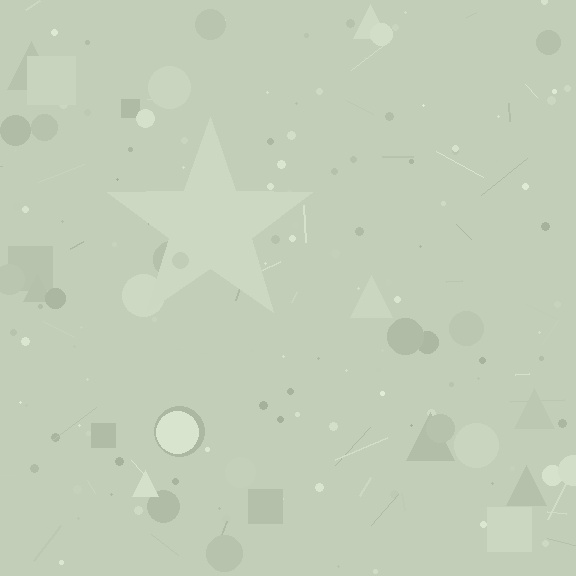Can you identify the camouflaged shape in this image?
The camouflaged shape is a star.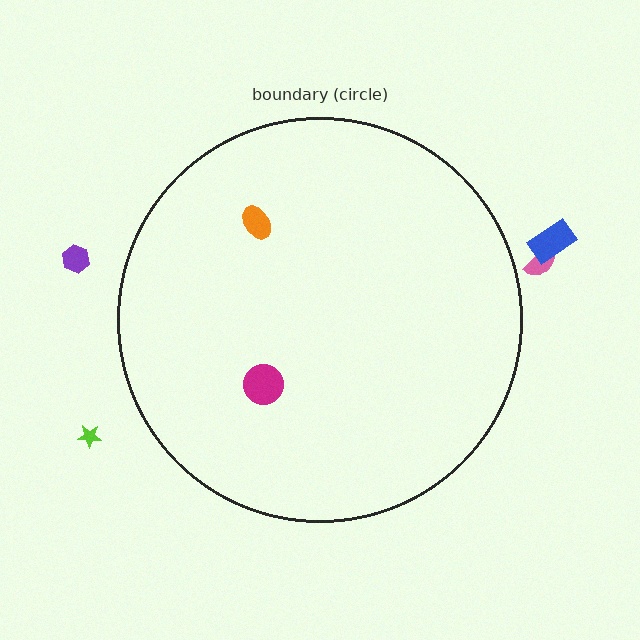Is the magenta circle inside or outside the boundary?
Inside.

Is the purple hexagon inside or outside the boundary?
Outside.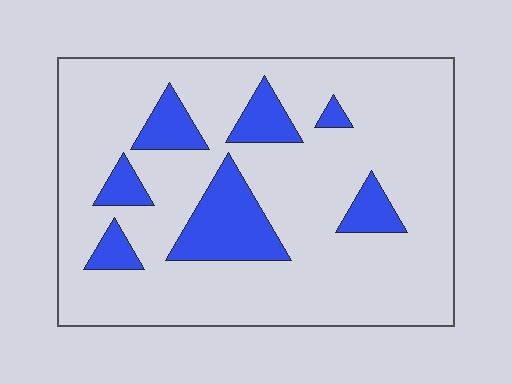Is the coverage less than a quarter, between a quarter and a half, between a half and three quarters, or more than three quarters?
Less than a quarter.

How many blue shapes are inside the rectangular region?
7.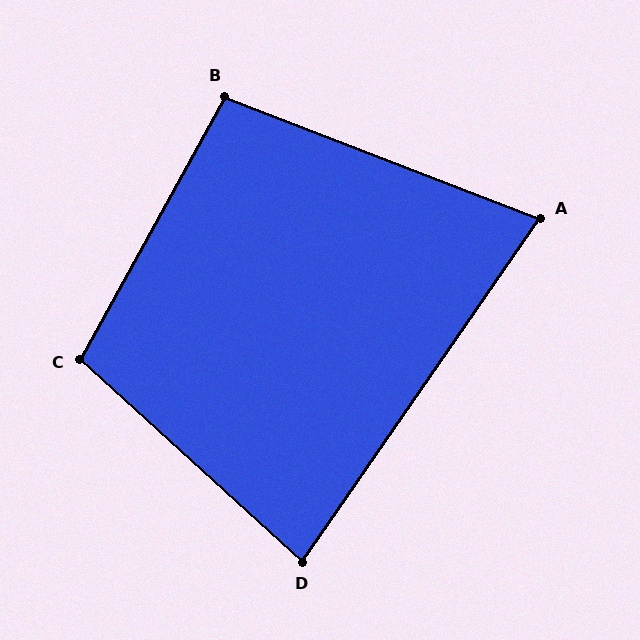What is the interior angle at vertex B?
Approximately 98 degrees (obtuse).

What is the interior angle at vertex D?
Approximately 82 degrees (acute).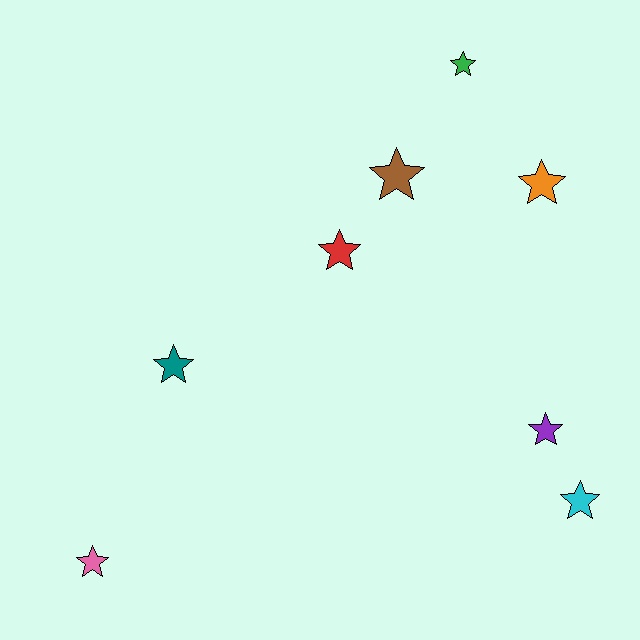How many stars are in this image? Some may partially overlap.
There are 8 stars.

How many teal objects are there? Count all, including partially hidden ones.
There is 1 teal object.